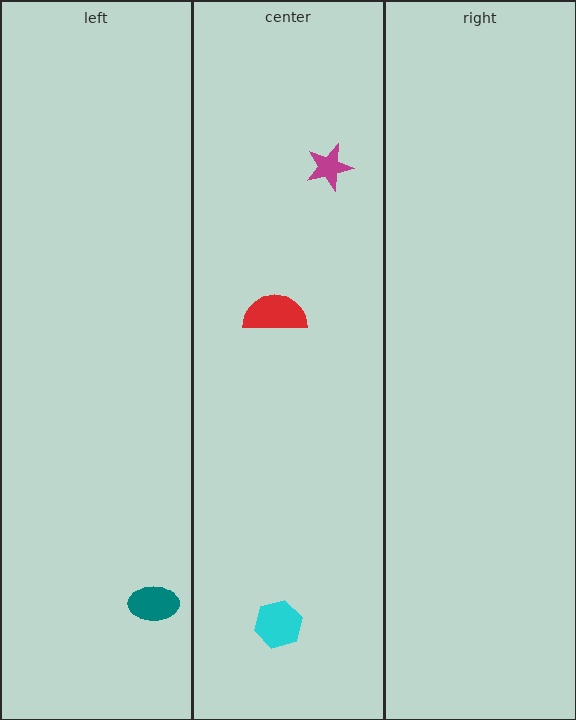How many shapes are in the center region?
3.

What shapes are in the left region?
The teal ellipse.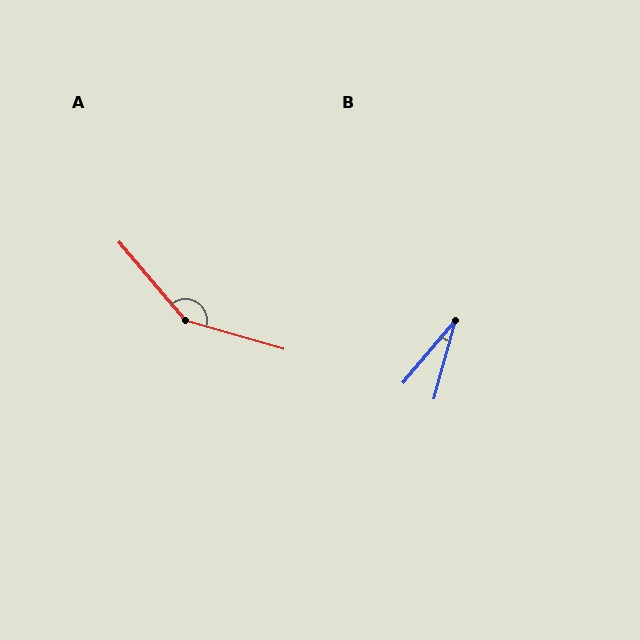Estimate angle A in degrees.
Approximately 146 degrees.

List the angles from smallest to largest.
B (25°), A (146°).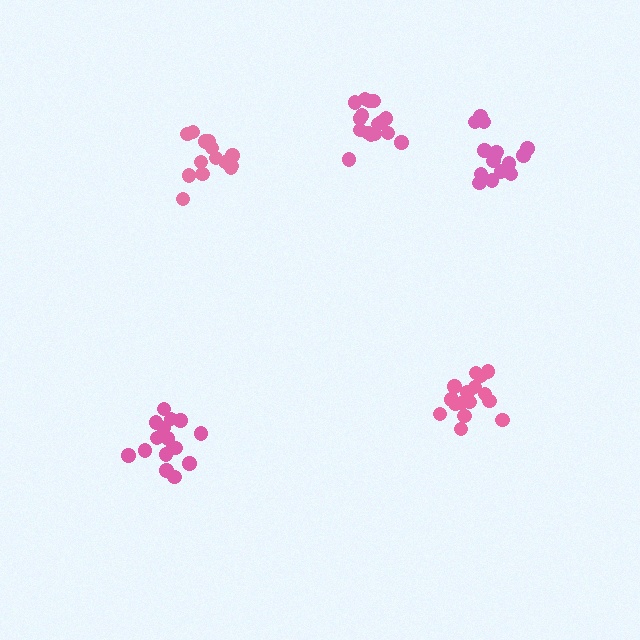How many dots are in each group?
Group 1: 16 dots, Group 2: 14 dots, Group 3: 18 dots, Group 4: 15 dots, Group 5: 16 dots (79 total).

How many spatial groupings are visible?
There are 5 spatial groupings.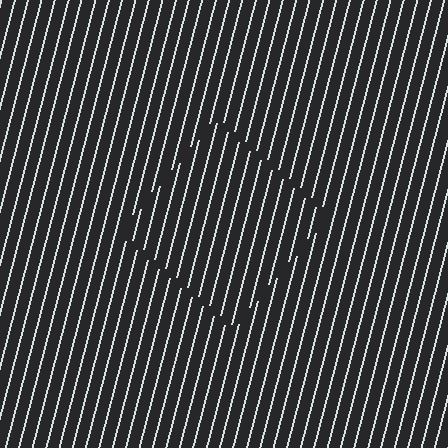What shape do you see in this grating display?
An illusory square. The interior of the shape contains the same grating, shifted by half a period — the contour is defined by the phase discontinuity where line-ends from the inner and outer gratings abut.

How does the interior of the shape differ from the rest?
The interior of the shape contains the same grating, shifted by half a period — the contour is defined by the phase discontinuity where line-ends from the inner and outer gratings abut.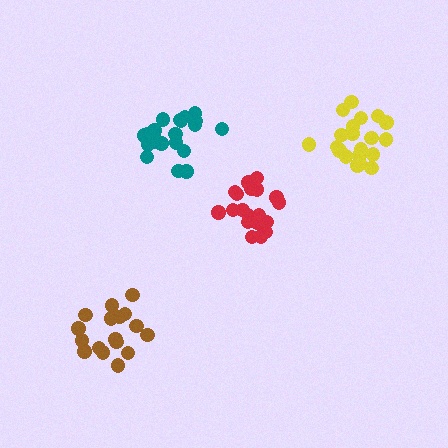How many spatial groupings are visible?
There are 4 spatial groupings.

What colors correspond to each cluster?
The clusters are colored: yellow, brown, teal, red.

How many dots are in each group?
Group 1: 20 dots, Group 2: 17 dots, Group 3: 21 dots, Group 4: 19 dots (77 total).